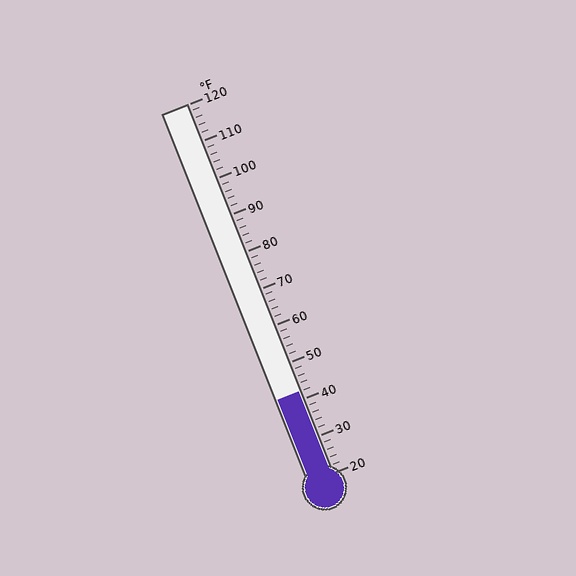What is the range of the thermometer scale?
The thermometer scale ranges from 20°F to 120°F.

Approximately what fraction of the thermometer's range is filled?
The thermometer is filled to approximately 20% of its range.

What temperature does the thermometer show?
The thermometer shows approximately 42°F.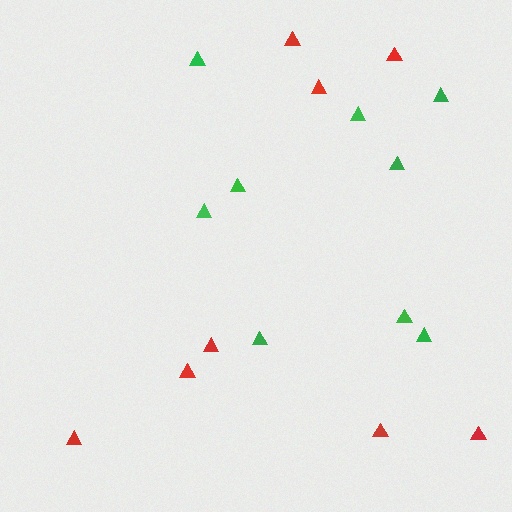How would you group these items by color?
There are 2 groups: one group of red triangles (8) and one group of green triangles (9).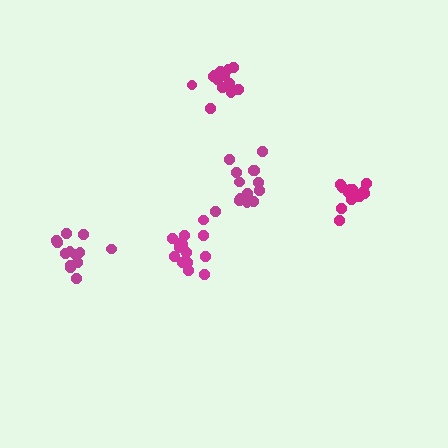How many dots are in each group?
Group 1: 14 dots, Group 2: 15 dots, Group 3: 14 dots, Group 4: 13 dots, Group 5: 13 dots (69 total).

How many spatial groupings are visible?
There are 5 spatial groupings.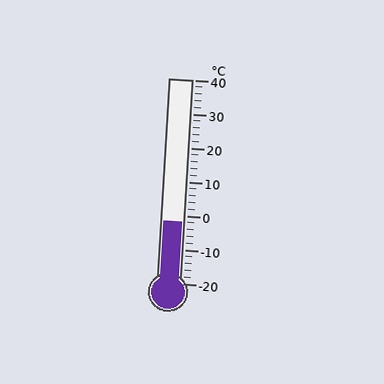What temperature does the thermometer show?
The thermometer shows approximately -2°C.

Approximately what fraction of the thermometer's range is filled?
The thermometer is filled to approximately 30% of its range.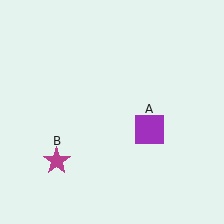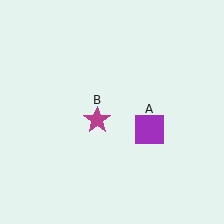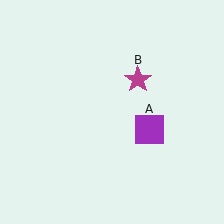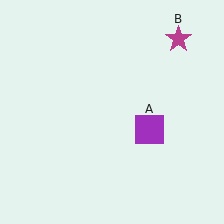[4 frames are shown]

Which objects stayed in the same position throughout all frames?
Purple square (object A) remained stationary.